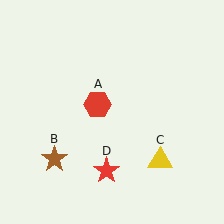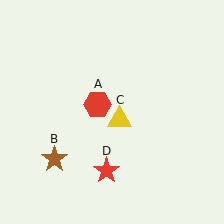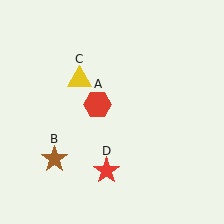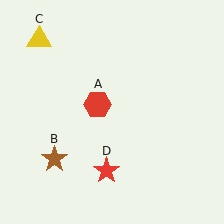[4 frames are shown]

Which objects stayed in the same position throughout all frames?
Red hexagon (object A) and brown star (object B) and red star (object D) remained stationary.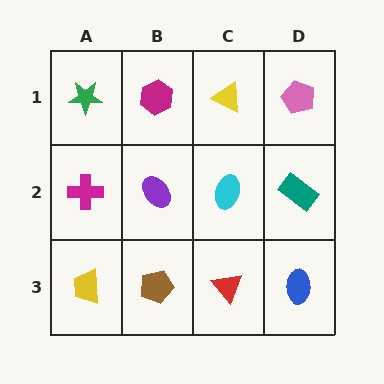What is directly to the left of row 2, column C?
A purple ellipse.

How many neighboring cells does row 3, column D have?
2.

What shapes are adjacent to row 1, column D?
A teal rectangle (row 2, column D), a yellow triangle (row 1, column C).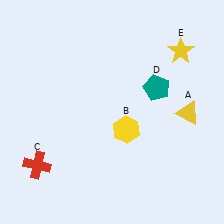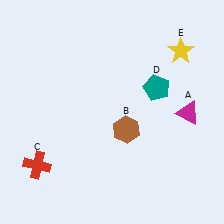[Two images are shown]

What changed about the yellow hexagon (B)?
In Image 1, B is yellow. In Image 2, it changed to brown.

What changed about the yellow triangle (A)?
In Image 1, A is yellow. In Image 2, it changed to magenta.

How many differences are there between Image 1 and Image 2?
There are 2 differences between the two images.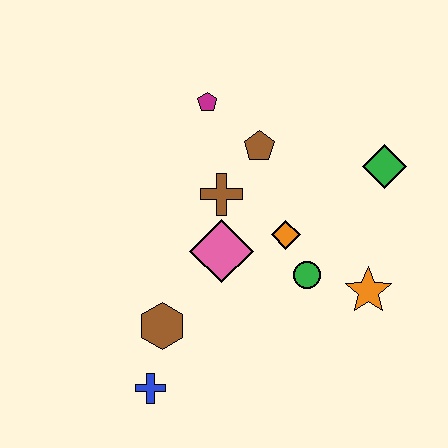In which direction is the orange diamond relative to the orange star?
The orange diamond is to the left of the orange star.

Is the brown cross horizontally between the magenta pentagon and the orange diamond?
Yes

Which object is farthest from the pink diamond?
The green diamond is farthest from the pink diamond.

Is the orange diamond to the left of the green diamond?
Yes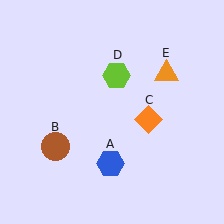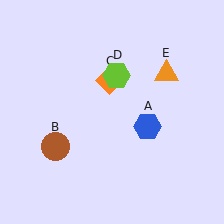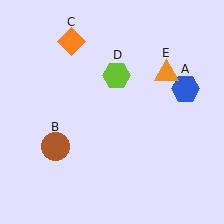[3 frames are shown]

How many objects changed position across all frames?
2 objects changed position: blue hexagon (object A), orange diamond (object C).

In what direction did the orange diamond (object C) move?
The orange diamond (object C) moved up and to the left.